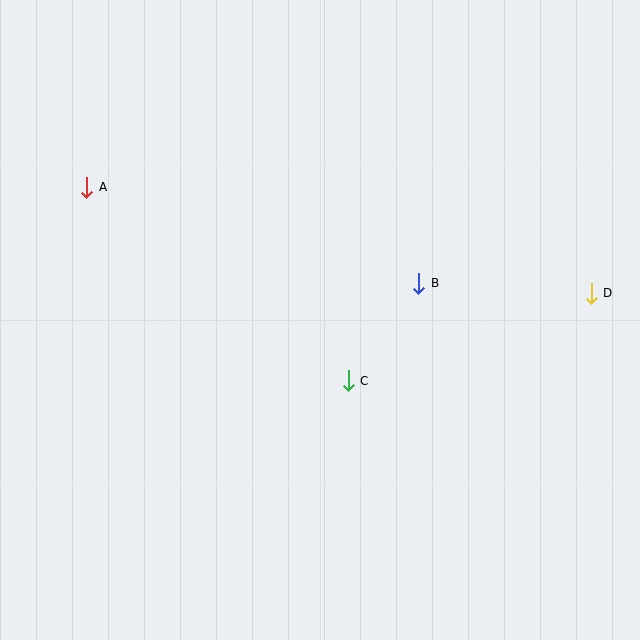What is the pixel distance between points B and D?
The distance between B and D is 172 pixels.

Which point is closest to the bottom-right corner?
Point D is closest to the bottom-right corner.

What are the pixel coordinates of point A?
Point A is at (87, 187).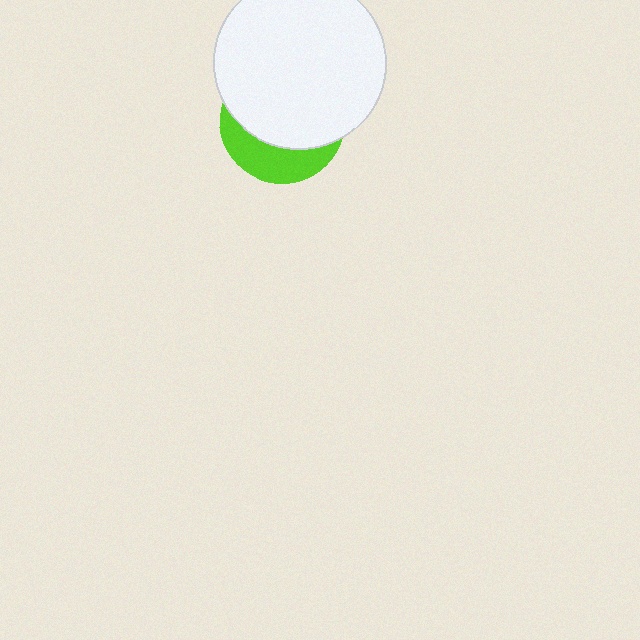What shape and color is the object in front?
The object in front is a white circle.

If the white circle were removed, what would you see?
You would see the complete lime circle.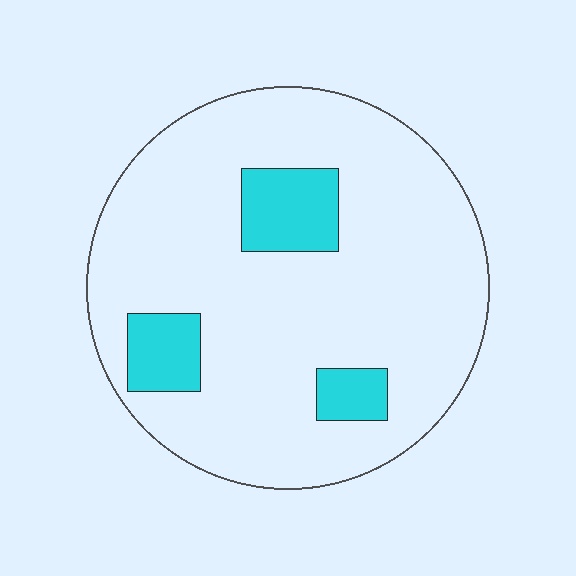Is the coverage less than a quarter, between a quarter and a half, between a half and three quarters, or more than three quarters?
Less than a quarter.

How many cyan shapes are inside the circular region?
3.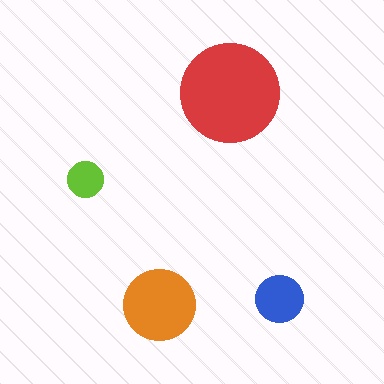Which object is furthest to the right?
The blue circle is rightmost.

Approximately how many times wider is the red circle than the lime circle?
About 3 times wider.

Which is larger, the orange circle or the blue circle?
The orange one.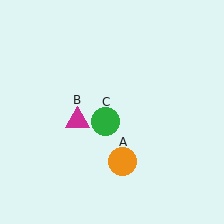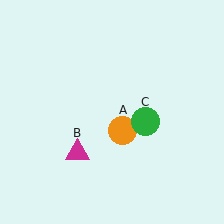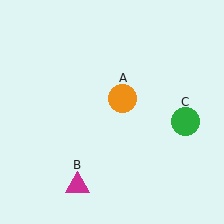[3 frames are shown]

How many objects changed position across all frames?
3 objects changed position: orange circle (object A), magenta triangle (object B), green circle (object C).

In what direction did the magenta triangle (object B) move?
The magenta triangle (object B) moved down.